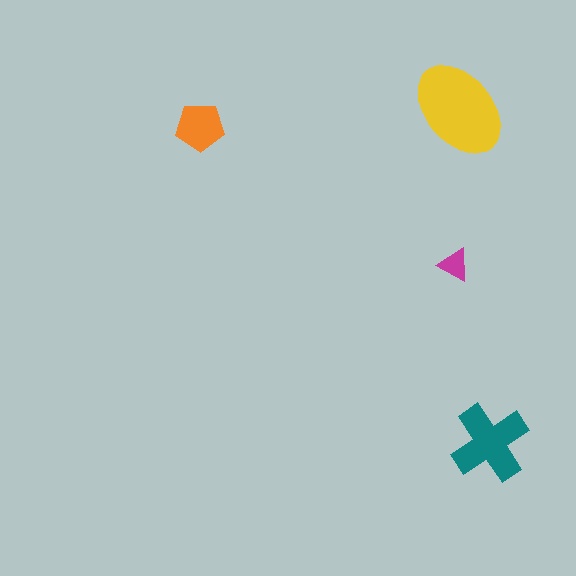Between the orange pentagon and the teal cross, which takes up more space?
The teal cross.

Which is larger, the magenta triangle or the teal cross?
The teal cross.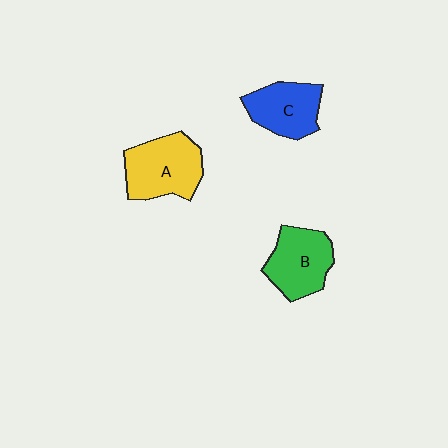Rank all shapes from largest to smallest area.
From largest to smallest: A (yellow), B (green), C (blue).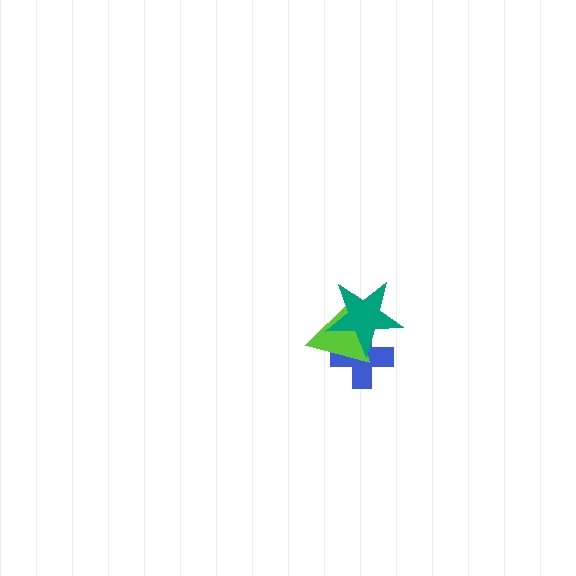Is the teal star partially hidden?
No, no other shape covers it.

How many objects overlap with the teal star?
2 objects overlap with the teal star.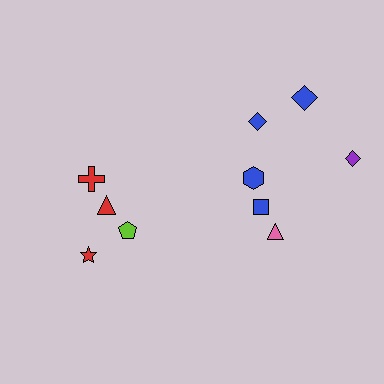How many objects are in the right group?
There are 6 objects.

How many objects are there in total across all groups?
There are 10 objects.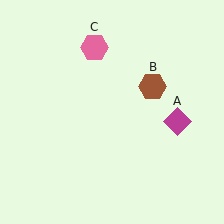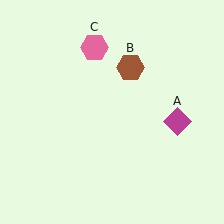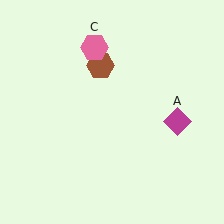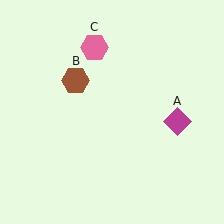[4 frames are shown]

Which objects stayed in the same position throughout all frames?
Magenta diamond (object A) and pink hexagon (object C) remained stationary.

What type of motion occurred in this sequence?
The brown hexagon (object B) rotated counterclockwise around the center of the scene.